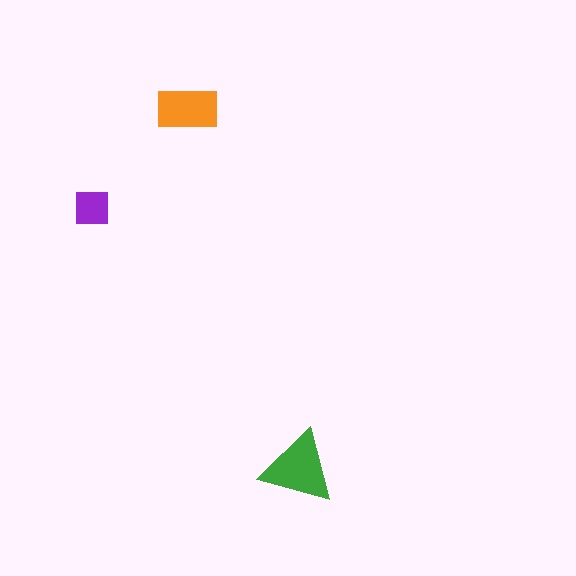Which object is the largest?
The green triangle.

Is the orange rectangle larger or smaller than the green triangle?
Smaller.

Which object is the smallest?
The purple square.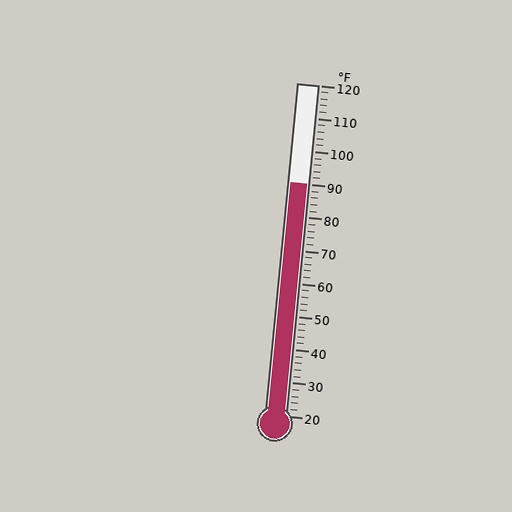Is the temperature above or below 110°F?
The temperature is below 110°F.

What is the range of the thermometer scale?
The thermometer scale ranges from 20°F to 120°F.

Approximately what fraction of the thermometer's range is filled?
The thermometer is filled to approximately 70% of its range.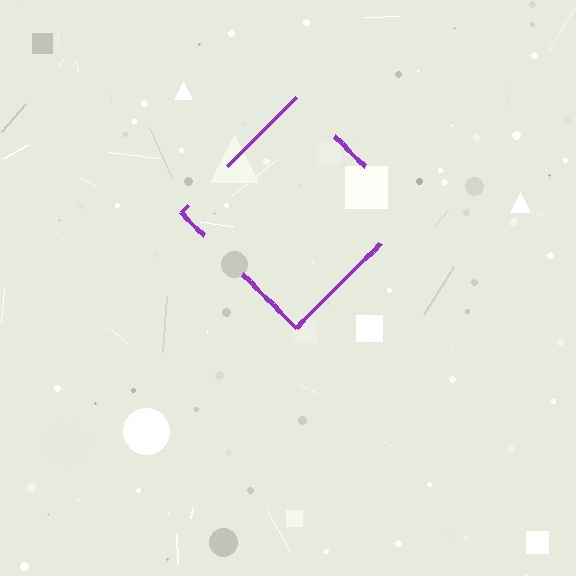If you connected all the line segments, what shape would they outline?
They would outline a diamond.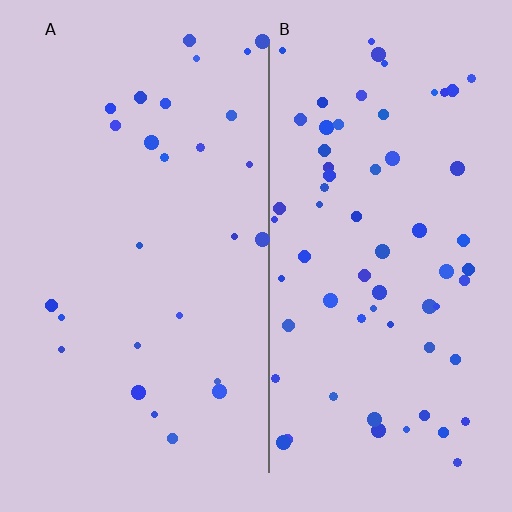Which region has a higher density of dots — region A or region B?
B (the right).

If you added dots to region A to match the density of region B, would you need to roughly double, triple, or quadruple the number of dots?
Approximately double.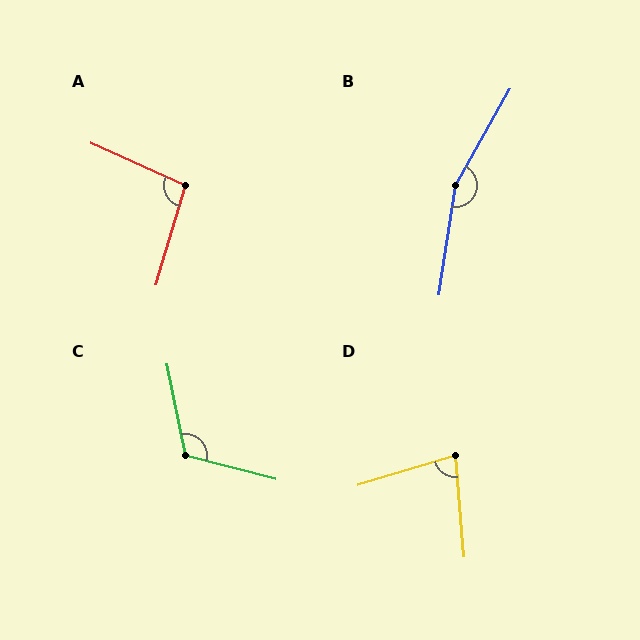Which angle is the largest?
B, at approximately 159 degrees.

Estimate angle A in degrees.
Approximately 98 degrees.